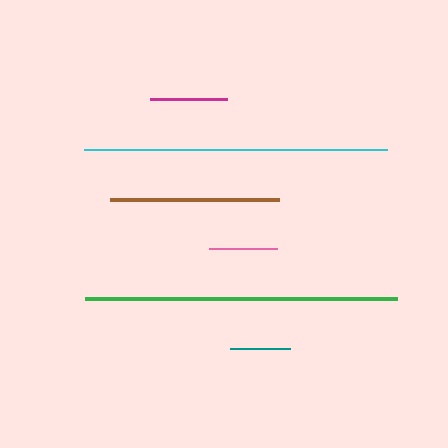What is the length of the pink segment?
The pink segment is approximately 68 pixels long.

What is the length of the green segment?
The green segment is approximately 312 pixels long.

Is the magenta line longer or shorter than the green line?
The green line is longer than the magenta line.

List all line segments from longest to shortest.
From longest to shortest: green, cyan, brown, magenta, pink, teal.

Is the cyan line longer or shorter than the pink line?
The cyan line is longer than the pink line.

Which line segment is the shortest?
The teal line is the shortest at approximately 60 pixels.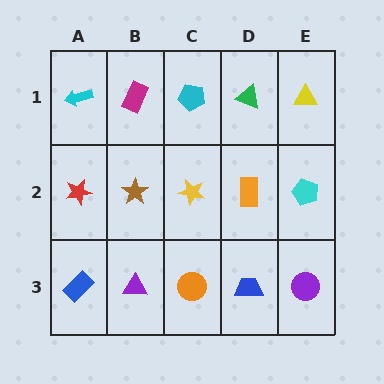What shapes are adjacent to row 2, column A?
A cyan arrow (row 1, column A), a blue rectangle (row 3, column A), a brown star (row 2, column B).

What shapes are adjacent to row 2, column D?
A green triangle (row 1, column D), a blue trapezoid (row 3, column D), a yellow star (row 2, column C), a cyan pentagon (row 2, column E).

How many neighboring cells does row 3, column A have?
2.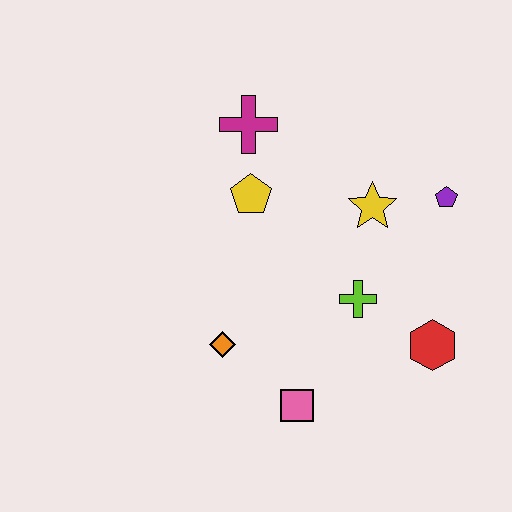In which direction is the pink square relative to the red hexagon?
The pink square is to the left of the red hexagon.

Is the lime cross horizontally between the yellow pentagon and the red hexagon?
Yes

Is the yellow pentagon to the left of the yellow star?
Yes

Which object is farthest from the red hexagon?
The magenta cross is farthest from the red hexagon.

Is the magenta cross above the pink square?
Yes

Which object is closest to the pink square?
The orange diamond is closest to the pink square.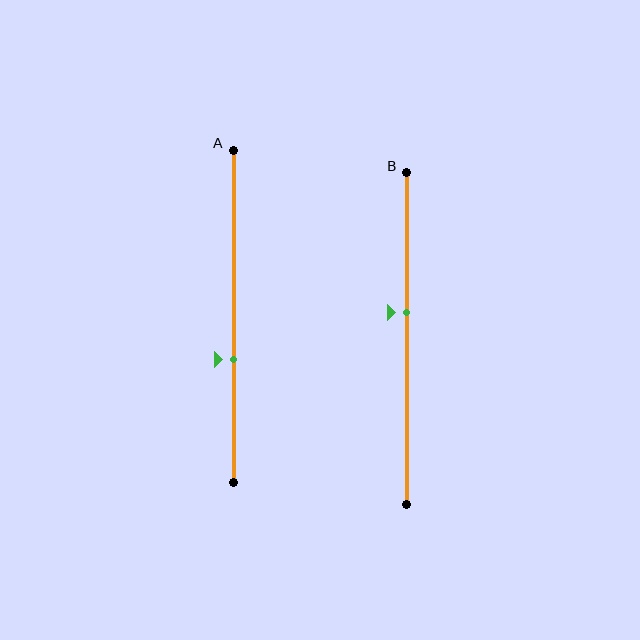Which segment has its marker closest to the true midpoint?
Segment B has its marker closest to the true midpoint.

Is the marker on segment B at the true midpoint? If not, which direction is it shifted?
No, the marker on segment B is shifted upward by about 8% of the segment length.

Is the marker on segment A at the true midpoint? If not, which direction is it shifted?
No, the marker on segment A is shifted downward by about 13% of the segment length.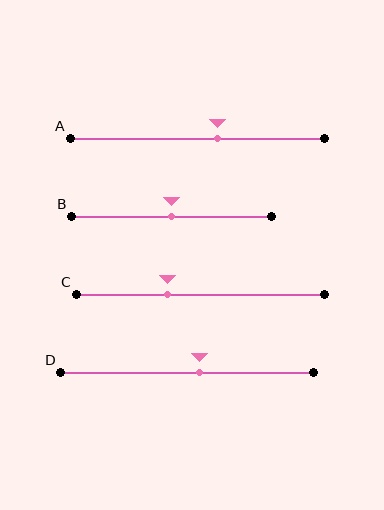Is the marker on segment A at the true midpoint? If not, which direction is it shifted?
No, the marker on segment A is shifted to the right by about 8% of the segment length.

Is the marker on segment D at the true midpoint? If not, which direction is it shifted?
No, the marker on segment D is shifted to the right by about 5% of the segment length.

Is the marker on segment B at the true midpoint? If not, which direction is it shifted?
Yes, the marker on segment B is at the true midpoint.